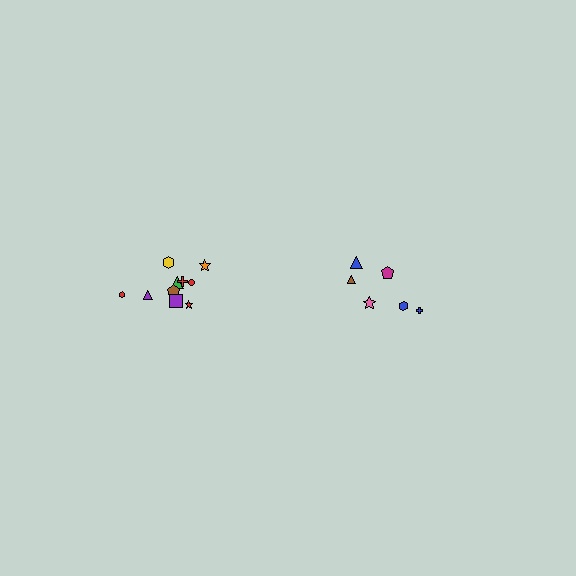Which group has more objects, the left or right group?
The left group.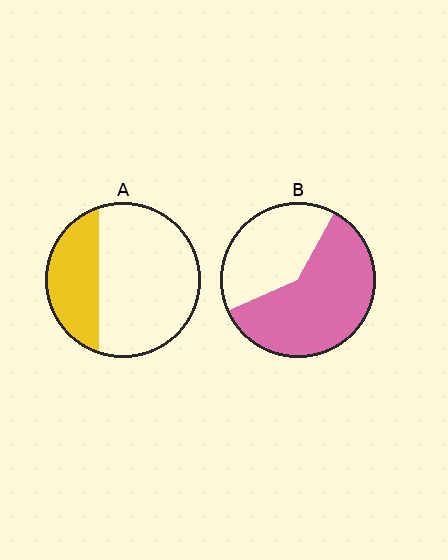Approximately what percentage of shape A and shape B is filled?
A is approximately 30% and B is approximately 60%.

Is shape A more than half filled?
No.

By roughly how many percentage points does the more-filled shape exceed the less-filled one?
By roughly 30 percentage points (B over A).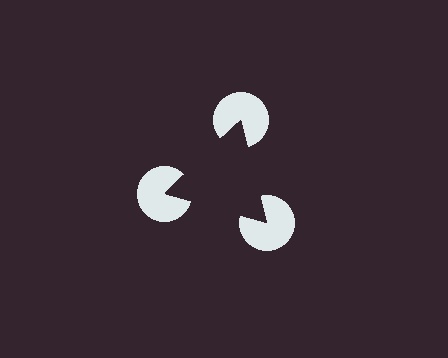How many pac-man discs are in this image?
There are 3 — one at each vertex of the illusory triangle.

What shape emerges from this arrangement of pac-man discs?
An illusory triangle — its edges are inferred from the aligned wedge cuts in the pac-man discs, not physically drawn.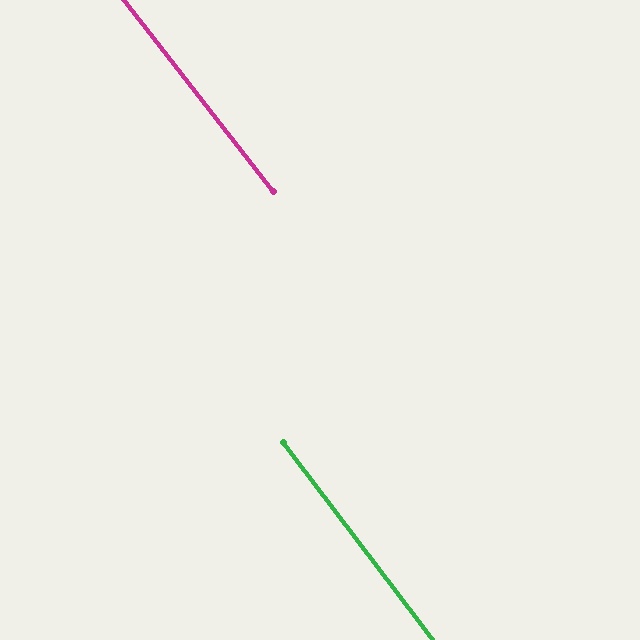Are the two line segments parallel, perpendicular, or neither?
Parallel — their directions differ by only 0.7°.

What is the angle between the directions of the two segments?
Approximately 1 degree.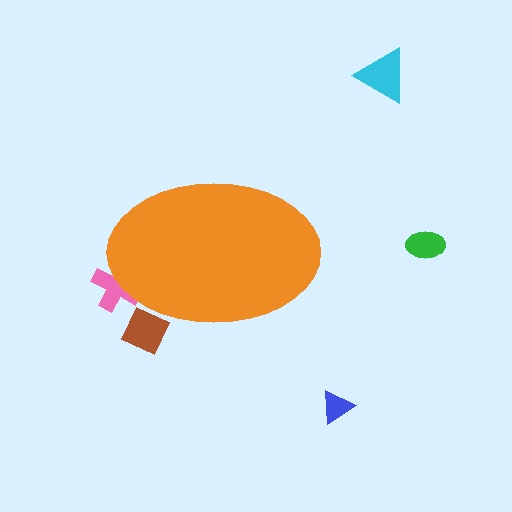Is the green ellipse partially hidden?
No, the green ellipse is fully visible.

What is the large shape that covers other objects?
An orange ellipse.